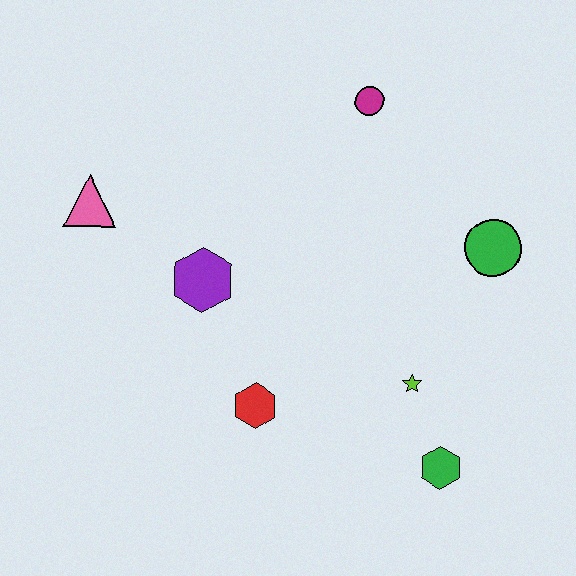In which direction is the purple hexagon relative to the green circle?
The purple hexagon is to the left of the green circle.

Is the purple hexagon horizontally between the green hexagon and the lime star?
No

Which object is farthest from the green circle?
The pink triangle is farthest from the green circle.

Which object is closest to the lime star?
The green hexagon is closest to the lime star.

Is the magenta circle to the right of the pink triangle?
Yes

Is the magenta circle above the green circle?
Yes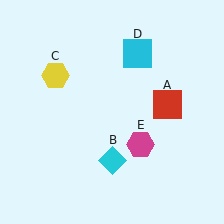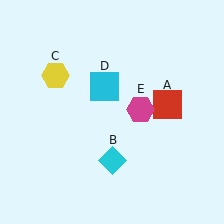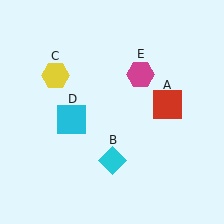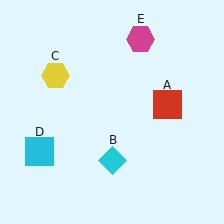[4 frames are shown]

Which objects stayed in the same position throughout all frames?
Red square (object A) and cyan diamond (object B) and yellow hexagon (object C) remained stationary.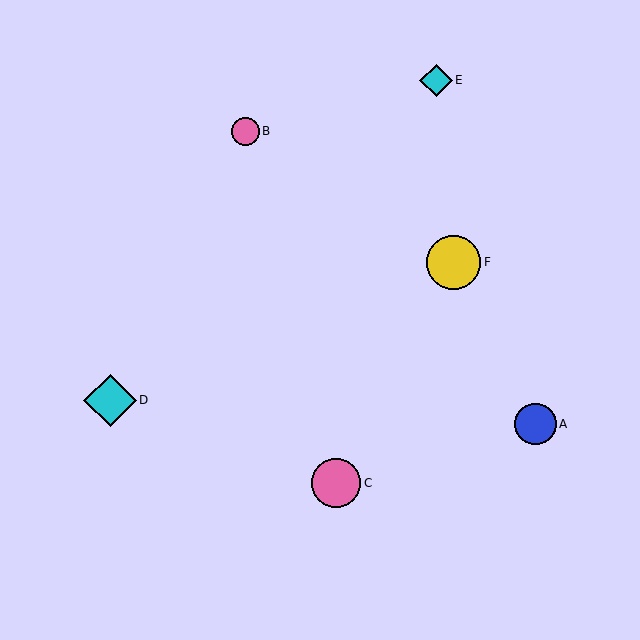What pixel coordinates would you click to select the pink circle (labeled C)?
Click at (336, 483) to select the pink circle C.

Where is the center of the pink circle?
The center of the pink circle is at (336, 483).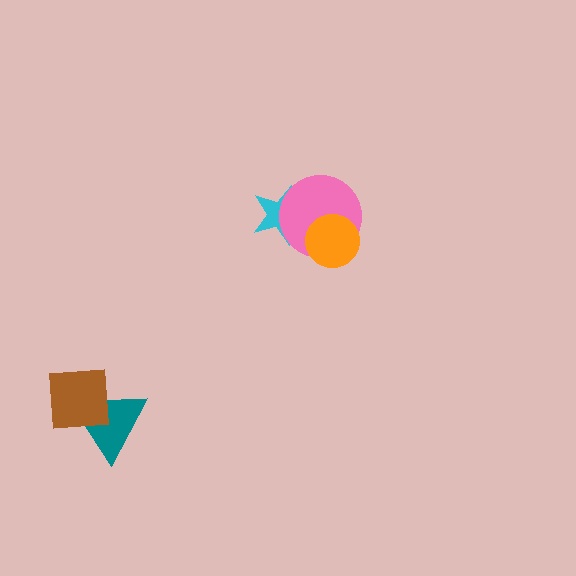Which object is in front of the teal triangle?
The brown square is in front of the teal triangle.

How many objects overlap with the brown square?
1 object overlaps with the brown square.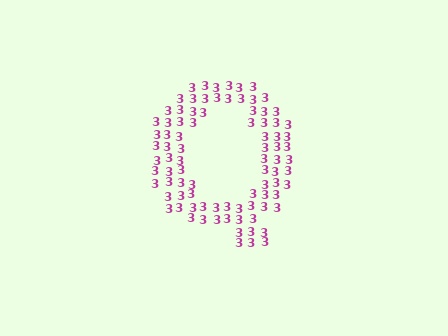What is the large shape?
The large shape is the letter Q.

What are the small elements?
The small elements are digit 3's.